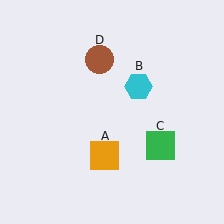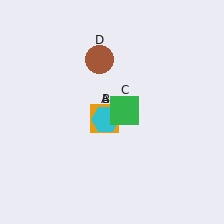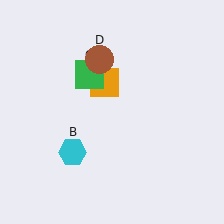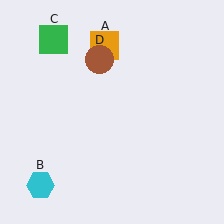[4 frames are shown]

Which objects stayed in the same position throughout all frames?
Brown circle (object D) remained stationary.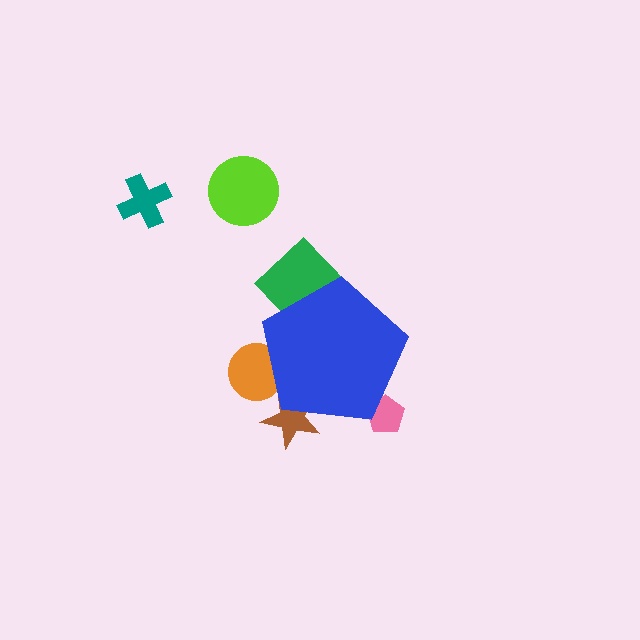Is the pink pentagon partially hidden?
Yes, the pink pentagon is partially hidden behind the blue pentagon.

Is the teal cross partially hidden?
No, the teal cross is fully visible.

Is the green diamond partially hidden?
Yes, the green diamond is partially hidden behind the blue pentagon.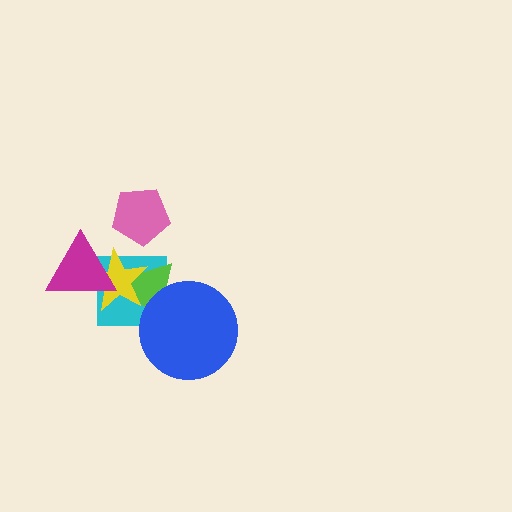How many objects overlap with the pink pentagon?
0 objects overlap with the pink pentagon.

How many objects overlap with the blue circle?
2 objects overlap with the blue circle.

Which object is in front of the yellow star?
The magenta triangle is in front of the yellow star.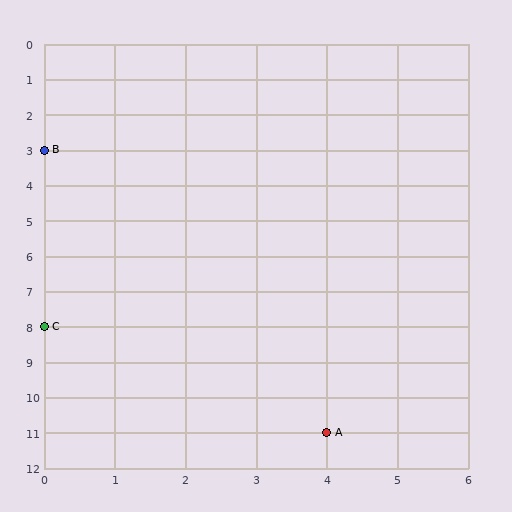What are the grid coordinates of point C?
Point C is at grid coordinates (0, 8).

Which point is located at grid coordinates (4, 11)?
Point A is at (4, 11).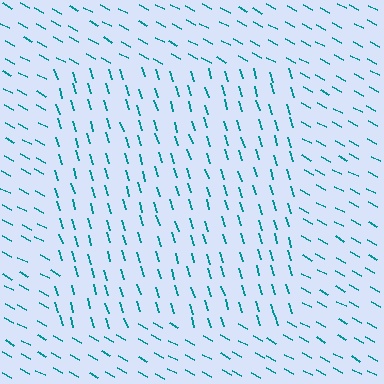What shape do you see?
I see a rectangle.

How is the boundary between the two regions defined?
The boundary is defined purely by a change in line orientation (approximately 45 degrees difference). All lines are the same color and thickness.